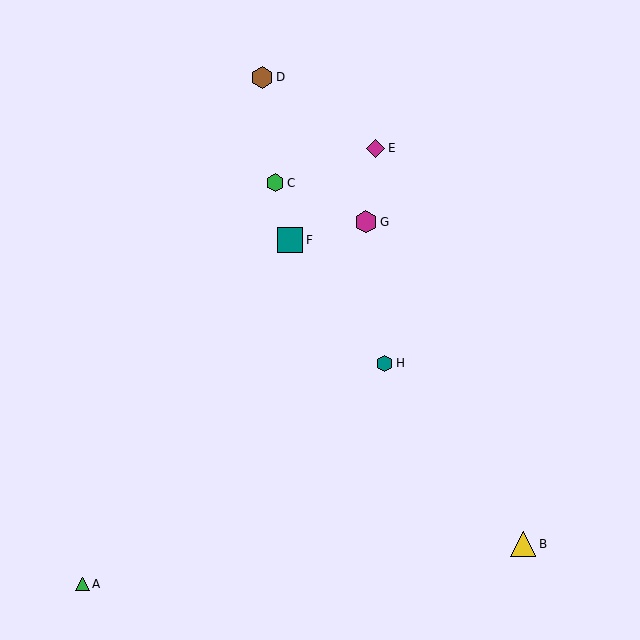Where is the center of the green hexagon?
The center of the green hexagon is at (275, 183).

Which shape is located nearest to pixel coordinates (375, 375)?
The teal hexagon (labeled H) at (384, 363) is nearest to that location.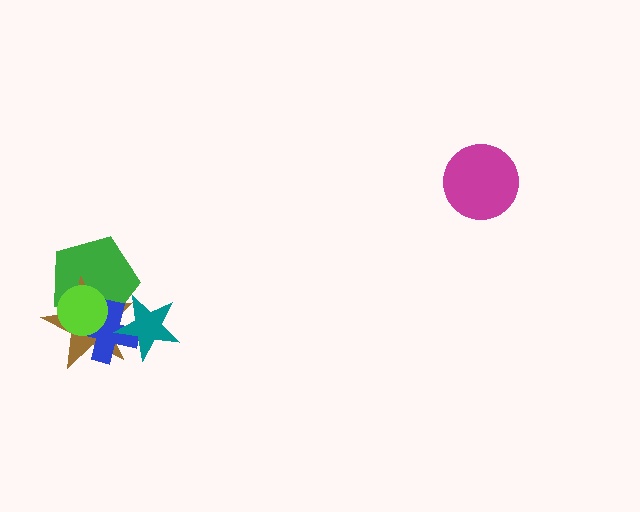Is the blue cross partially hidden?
Yes, it is partially covered by another shape.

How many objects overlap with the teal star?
3 objects overlap with the teal star.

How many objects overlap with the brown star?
4 objects overlap with the brown star.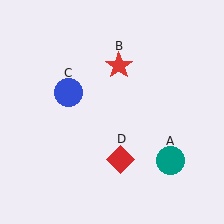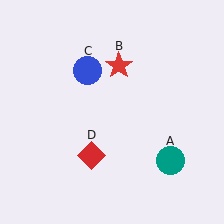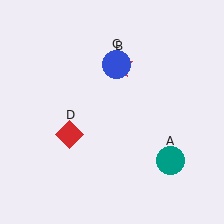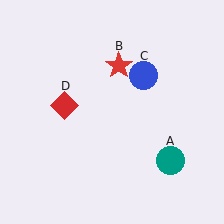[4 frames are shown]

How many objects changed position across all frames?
2 objects changed position: blue circle (object C), red diamond (object D).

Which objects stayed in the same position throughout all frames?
Teal circle (object A) and red star (object B) remained stationary.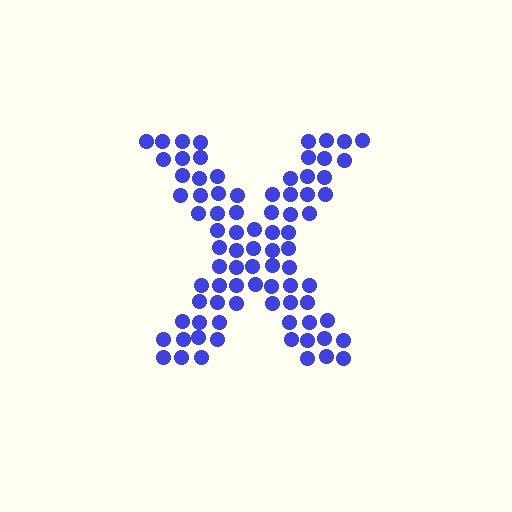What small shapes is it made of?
It is made of small circles.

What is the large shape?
The large shape is the letter X.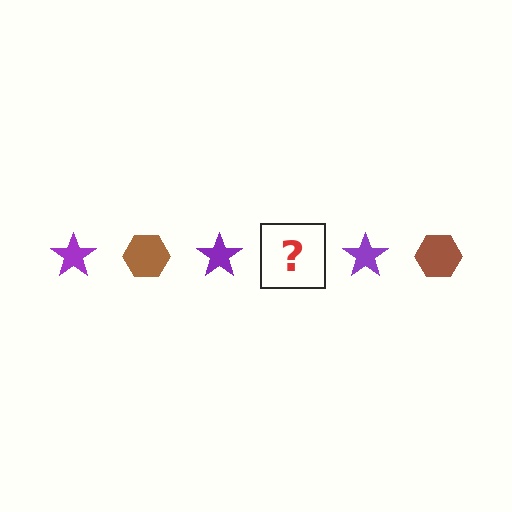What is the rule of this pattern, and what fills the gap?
The rule is that the pattern alternates between purple star and brown hexagon. The gap should be filled with a brown hexagon.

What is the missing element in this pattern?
The missing element is a brown hexagon.